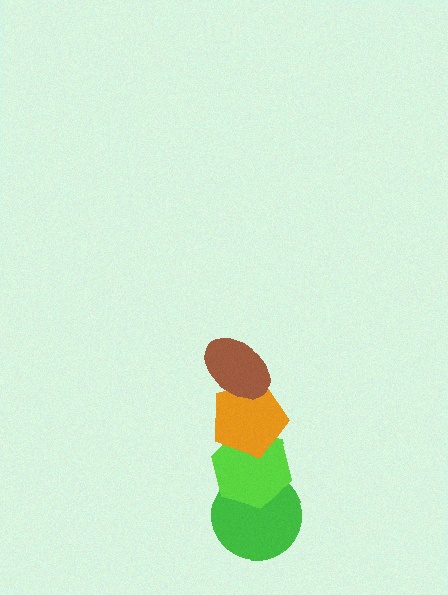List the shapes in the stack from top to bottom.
From top to bottom: the brown ellipse, the orange pentagon, the lime hexagon, the green circle.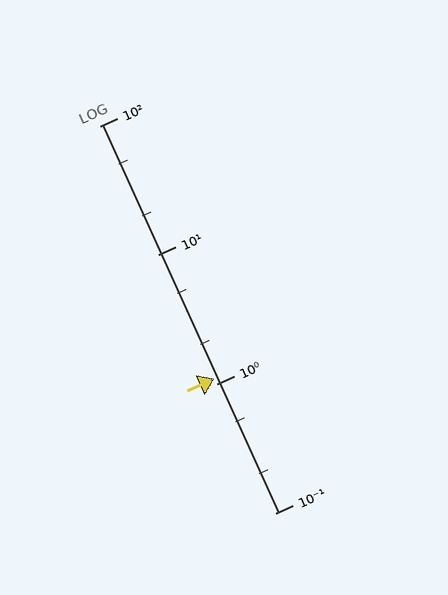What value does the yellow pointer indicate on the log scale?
The pointer indicates approximately 1.1.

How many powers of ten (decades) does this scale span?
The scale spans 3 decades, from 0.1 to 100.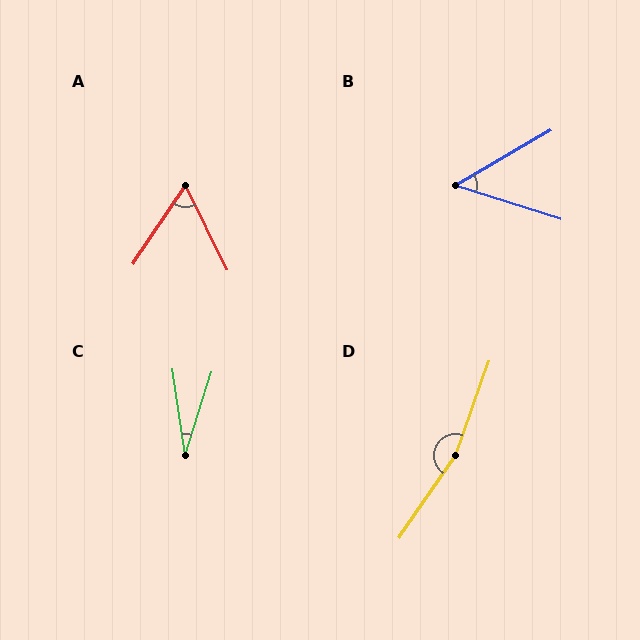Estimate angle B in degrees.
Approximately 48 degrees.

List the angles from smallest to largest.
C (26°), B (48°), A (60°), D (166°).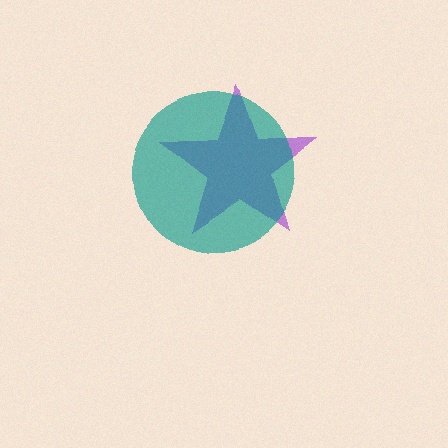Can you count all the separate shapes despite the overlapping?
Yes, there are 2 separate shapes.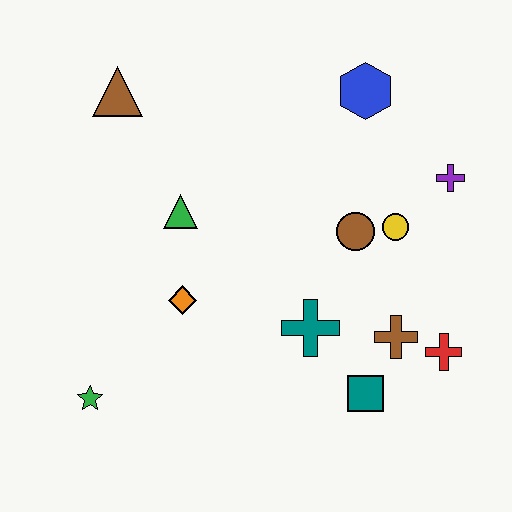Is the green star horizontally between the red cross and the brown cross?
No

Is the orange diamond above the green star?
Yes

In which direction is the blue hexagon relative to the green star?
The blue hexagon is above the green star.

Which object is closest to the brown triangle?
The green triangle is closest to the brown triangle.